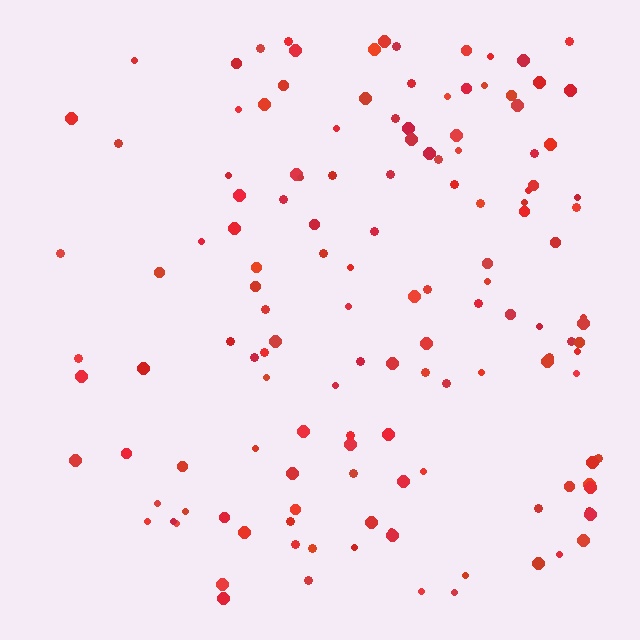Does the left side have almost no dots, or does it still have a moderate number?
Still a moderate number, just noticeably fewer than the right.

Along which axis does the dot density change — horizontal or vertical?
Horizontal.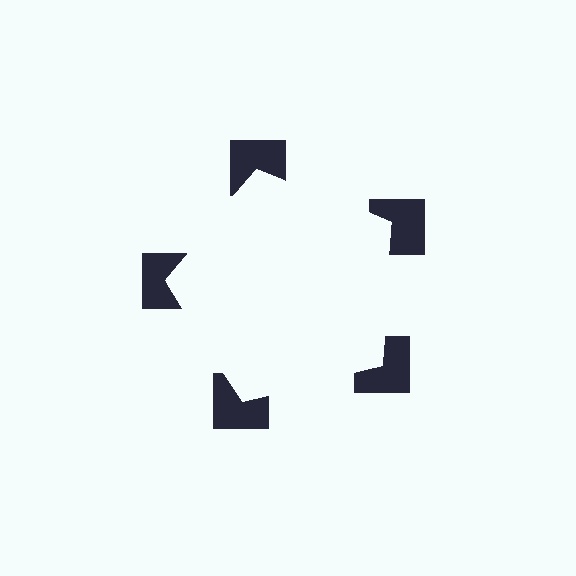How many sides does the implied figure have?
5 sides.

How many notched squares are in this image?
There are 5 — one at each vertex of the illusory pentagon.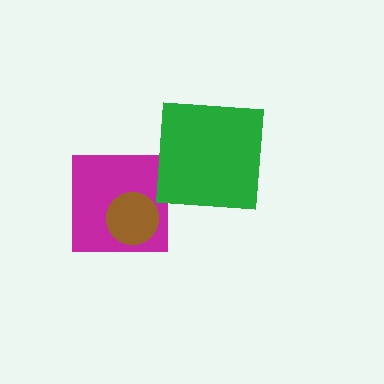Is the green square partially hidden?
No, no other shape covers it.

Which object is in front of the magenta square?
The brown circle is in front of the magenta square.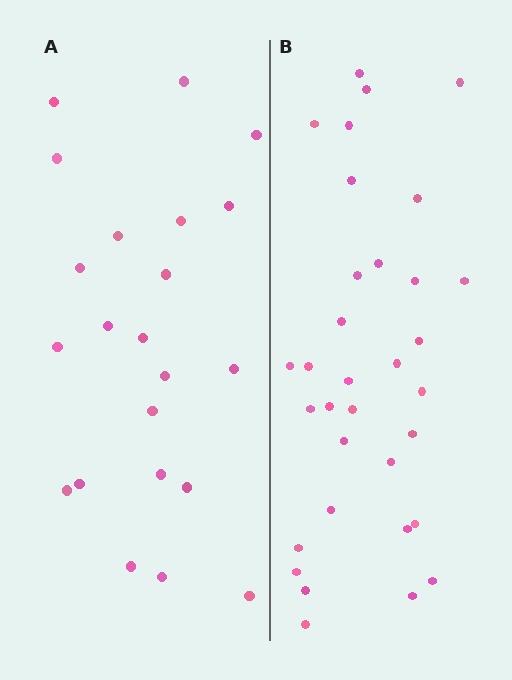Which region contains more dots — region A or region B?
Region B (the right region) has more dots.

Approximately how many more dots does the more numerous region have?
Region B has roughly 12 or so more dots than region A.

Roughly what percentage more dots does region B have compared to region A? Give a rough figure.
About 50% more.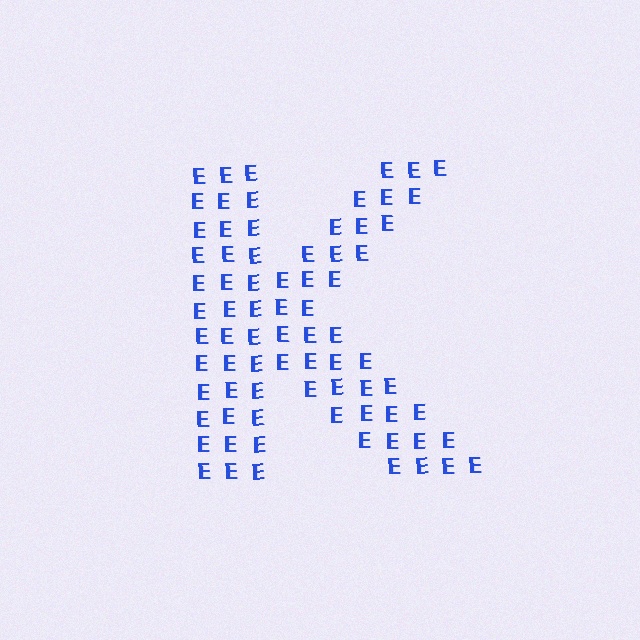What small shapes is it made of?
It is made of small letter E's.